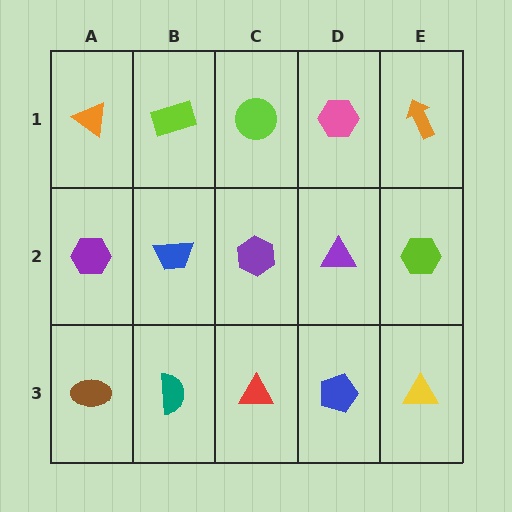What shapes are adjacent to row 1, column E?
A lime hexagon (row 2, column E), a pink hexagon (row 1, column D).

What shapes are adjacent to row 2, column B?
A lime rectangle (row 1, column B), a teal semicircle (row 3, column B), a purple hexagon (row 2, column A), a purple hexagon (row 2, column C).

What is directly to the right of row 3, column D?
A yellow triangle.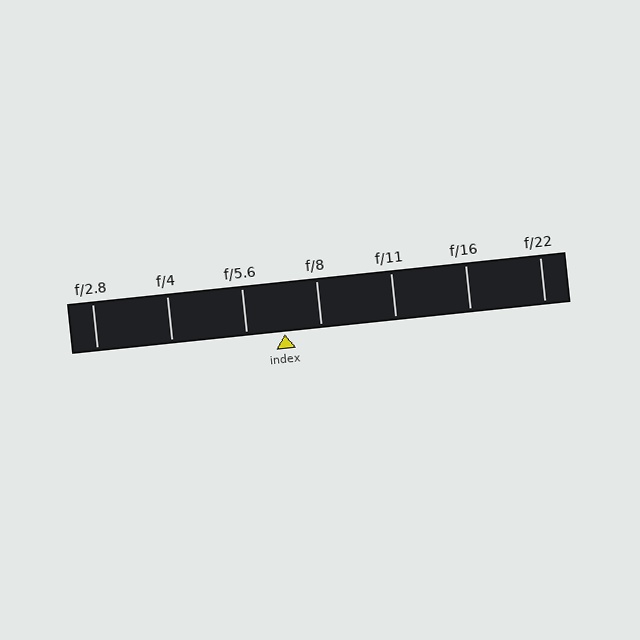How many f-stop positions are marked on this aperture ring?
There are 7 f-stop positions marked.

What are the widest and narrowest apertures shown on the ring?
The widest aperture shown is f/2.8 and the narrowest is f/22.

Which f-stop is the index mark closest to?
The index mark is closest to f/8.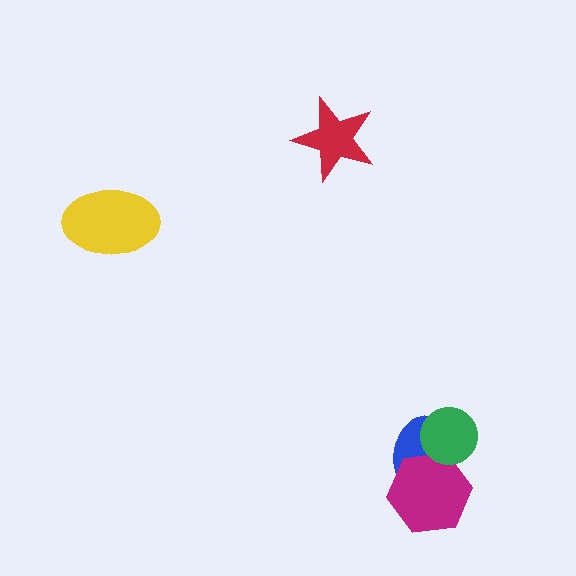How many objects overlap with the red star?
0 objects overlap with the red star.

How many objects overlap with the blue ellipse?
2 objects overlap with the blue ellipse.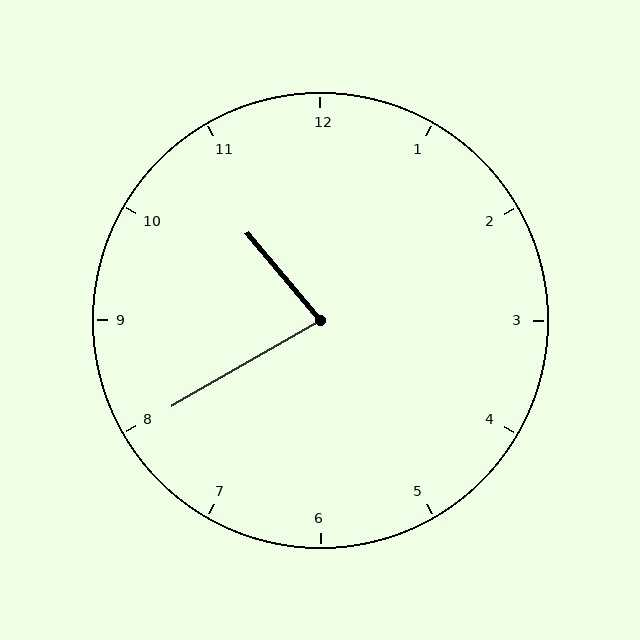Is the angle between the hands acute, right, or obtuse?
It is acute.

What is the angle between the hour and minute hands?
Approximately 80 degrees.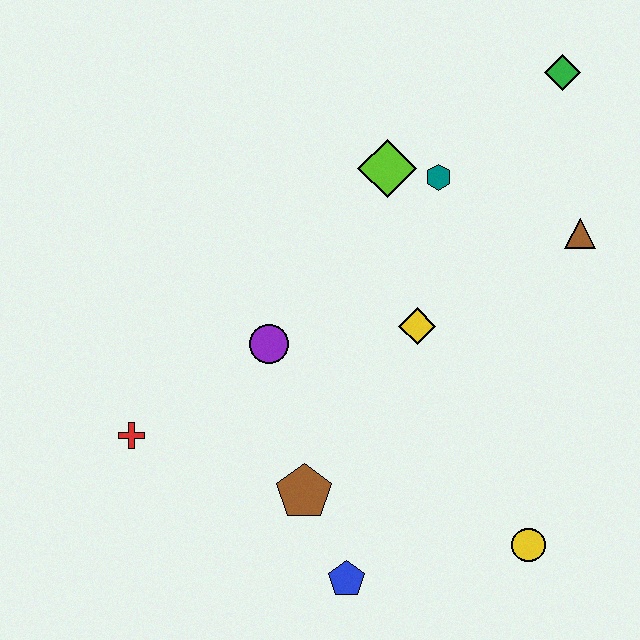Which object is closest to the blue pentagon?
The brown pentagon is closest to the blue pentagon.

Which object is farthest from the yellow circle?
The green diamond is farthest from the yellow circle.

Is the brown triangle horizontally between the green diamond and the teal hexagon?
No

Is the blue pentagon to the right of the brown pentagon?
Yes